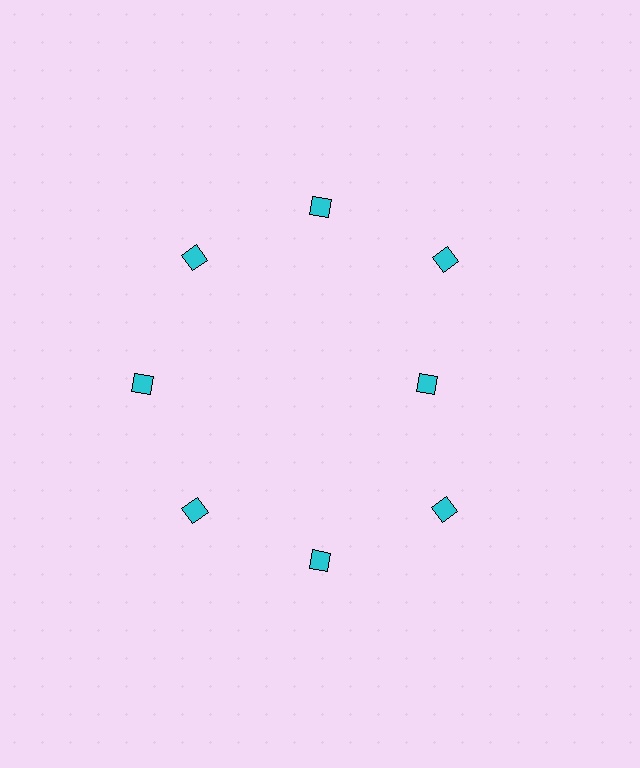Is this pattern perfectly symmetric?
No. The 8 cyan diamonds are arranged in a ring, but one element near the 3 o'clock position is pulled inward toward the center, breaking the 8-fold rotational symmetry.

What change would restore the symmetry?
The symmetry would be restored by moving it outward, back onto the ring so that all 8 diamonds sit at equal angles and equal distance from the center.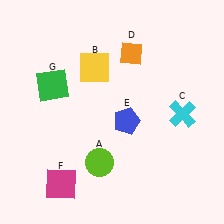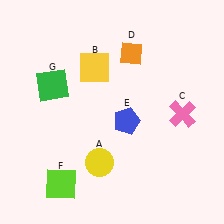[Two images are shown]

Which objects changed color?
A changed from lime to yellow. C changed from cyan to pink. F changed from magenta to lime.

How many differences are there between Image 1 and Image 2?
There are 3 differences between the two images.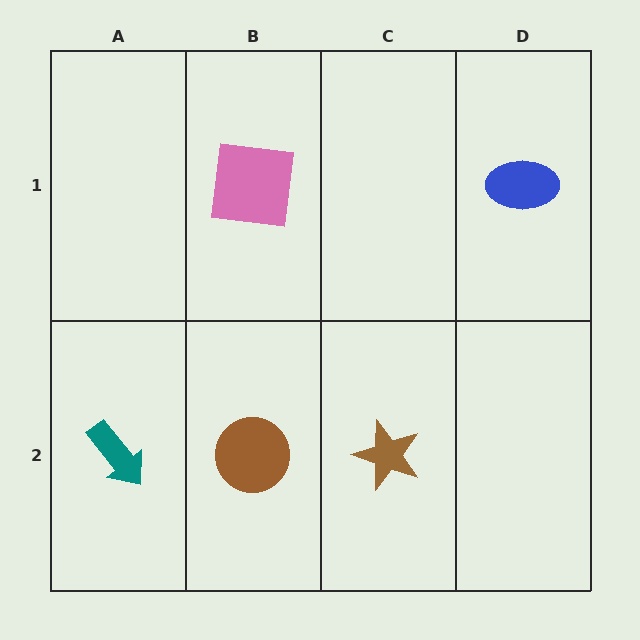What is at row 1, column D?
A blue ellipse.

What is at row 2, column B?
A brown circle.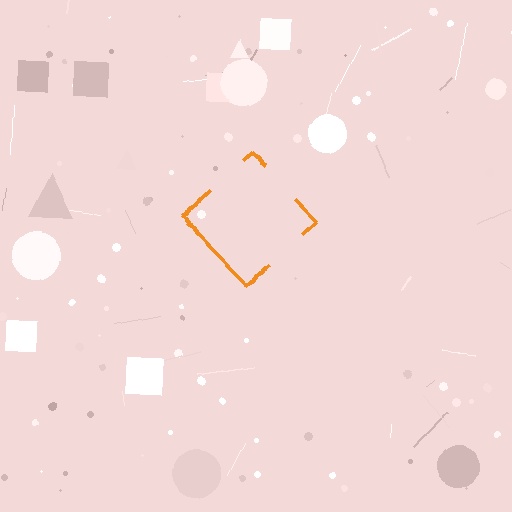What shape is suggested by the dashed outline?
The dashed outline suggests a diamond.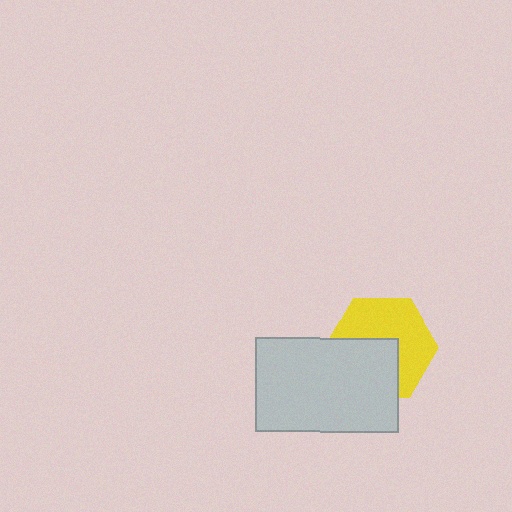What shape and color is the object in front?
The object in front is a light gray rectangle.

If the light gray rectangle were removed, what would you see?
You would see the complete yellow hexagon.